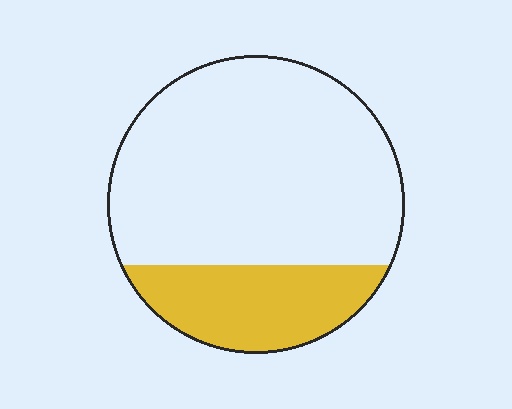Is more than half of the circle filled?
No.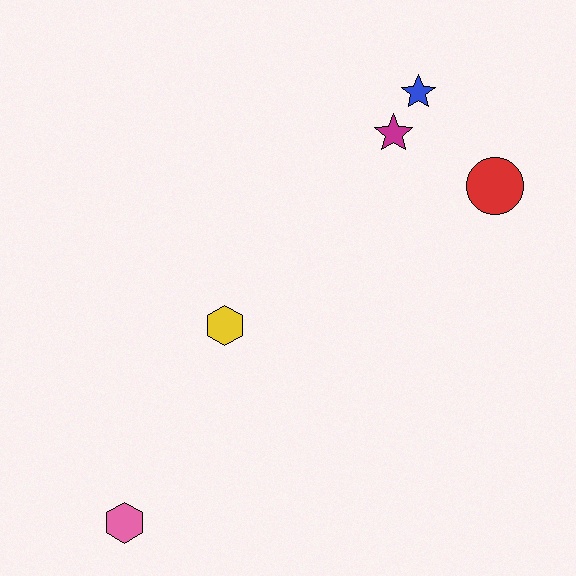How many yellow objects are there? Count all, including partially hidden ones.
There is 1 yellow object.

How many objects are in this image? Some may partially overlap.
There are 5 objects.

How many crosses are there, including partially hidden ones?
There are no crosses.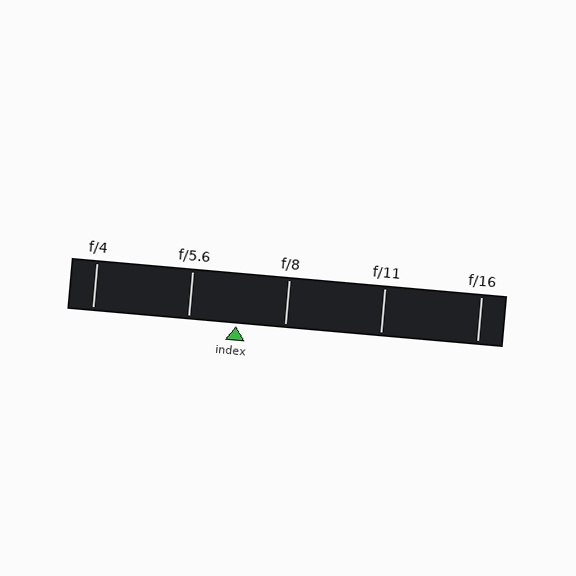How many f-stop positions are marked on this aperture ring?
There are 5 f-stop positions marked.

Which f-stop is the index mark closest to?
The index mark is closest to f/5.6.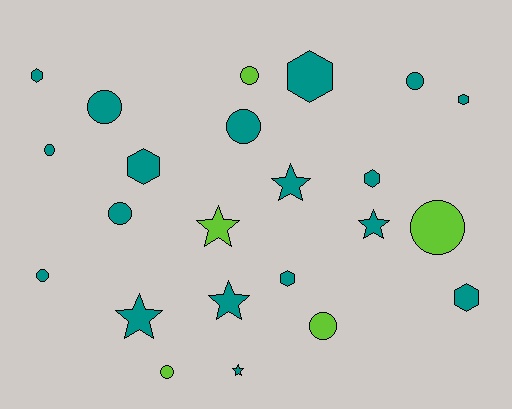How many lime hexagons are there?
There are no lime hexagons.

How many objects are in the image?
There are 23 objects.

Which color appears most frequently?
Teal, with 18 objects.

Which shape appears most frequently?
Circle, with 10 objects.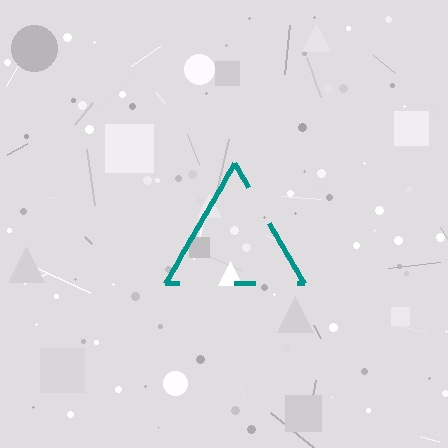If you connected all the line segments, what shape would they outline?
They would outline a triangle.